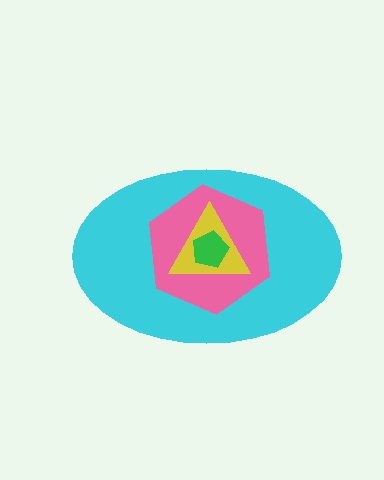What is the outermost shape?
The cyan ellipse.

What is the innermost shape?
The green pentagon.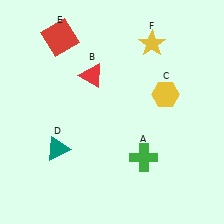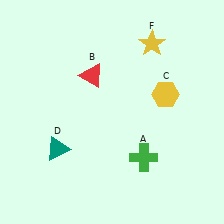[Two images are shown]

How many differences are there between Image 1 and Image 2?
There is 1 difference between the two images.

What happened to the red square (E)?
The red square (E) was removed in Image 2. It was in the top-left area of Image 1.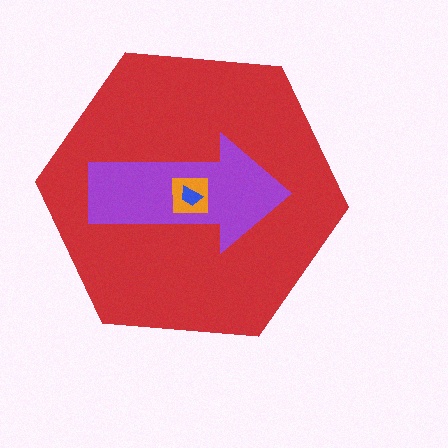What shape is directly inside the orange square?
The blue trapezoid.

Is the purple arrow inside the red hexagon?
Yes.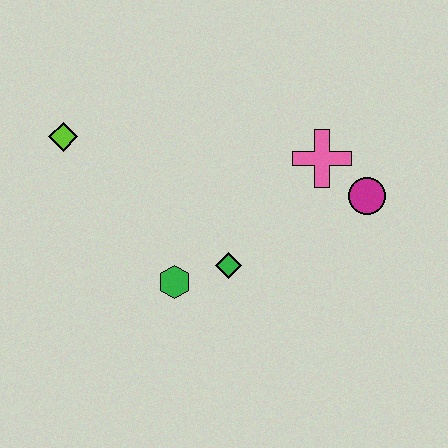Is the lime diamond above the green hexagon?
Yes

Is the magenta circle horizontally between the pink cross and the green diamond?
No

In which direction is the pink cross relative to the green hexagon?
The pink cross is to the right of the green hexagon.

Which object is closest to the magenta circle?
The pink cross is closest to the magenta circle.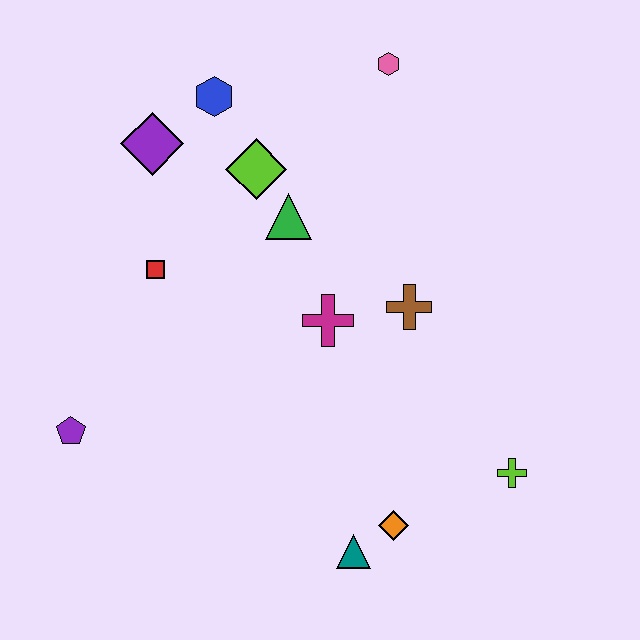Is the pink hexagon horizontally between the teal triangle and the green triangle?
No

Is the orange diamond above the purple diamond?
No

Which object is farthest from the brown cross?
The purple pentagon is farthest from the brown cross.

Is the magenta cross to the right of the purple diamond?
Yes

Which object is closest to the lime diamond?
The green triangle is closest to the lime diamond.